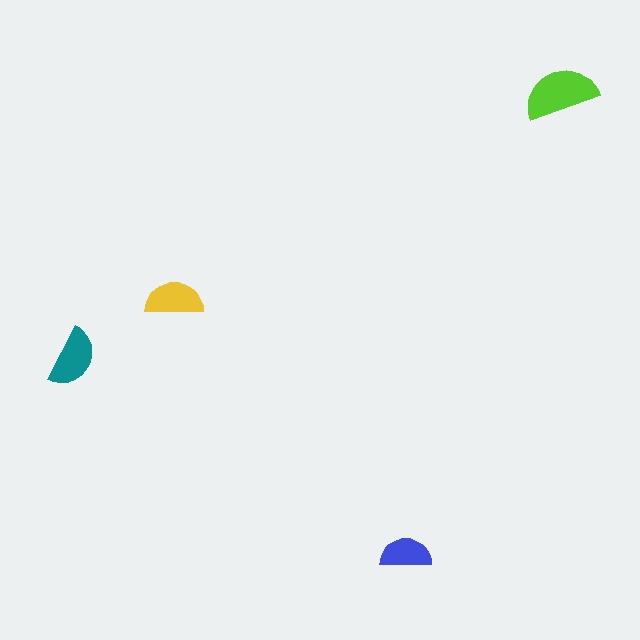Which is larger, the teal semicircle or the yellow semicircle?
The teal one.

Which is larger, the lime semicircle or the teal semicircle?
The lime one.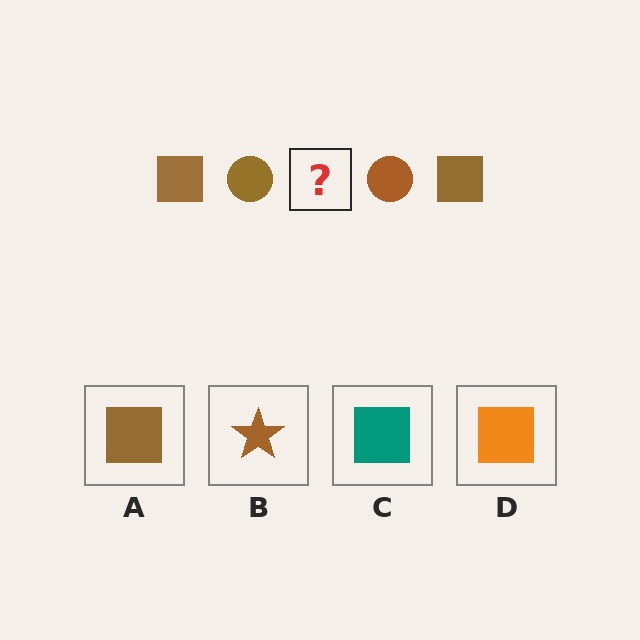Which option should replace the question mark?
Option A.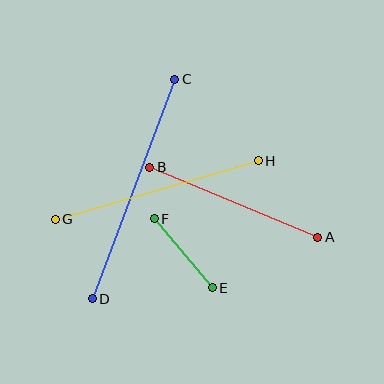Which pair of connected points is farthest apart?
Points C and D are farthest apart.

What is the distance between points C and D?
The distance is approximately 234 pixels.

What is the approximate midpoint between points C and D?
The midpoint is at approximately (134, 189) pixels.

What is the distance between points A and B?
The distance is approximately 182 pixels.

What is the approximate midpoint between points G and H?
The midpoint is at approximately (157, 190) pixels.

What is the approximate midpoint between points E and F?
The midpoint is at approximately (183, 253) pixels.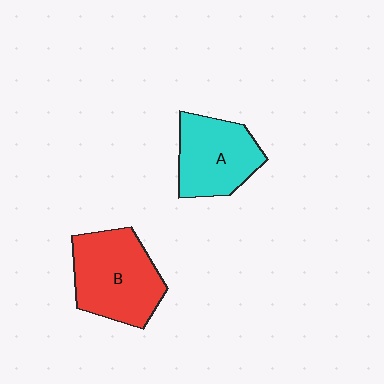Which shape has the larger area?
Shape B (red).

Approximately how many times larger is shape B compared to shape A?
Approximately 1.2 times.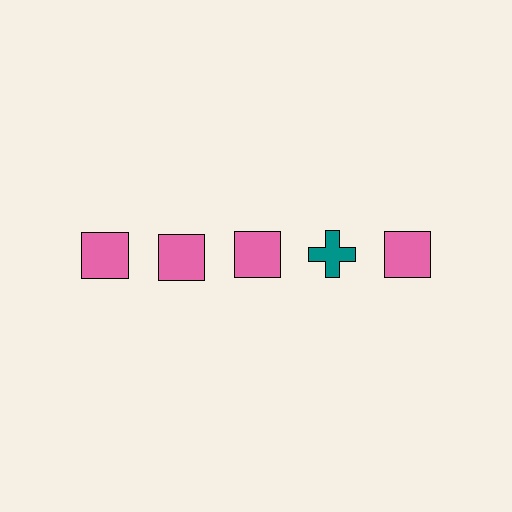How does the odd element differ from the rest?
It differs in both color (teal instead of pink) and shape (cross instead of square).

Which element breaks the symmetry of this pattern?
The teal cross in the top row, second from right column breaks the symmetry. All other shapes are pink squares.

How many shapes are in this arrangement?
There are 5 shapes arranged in a grid pattern.